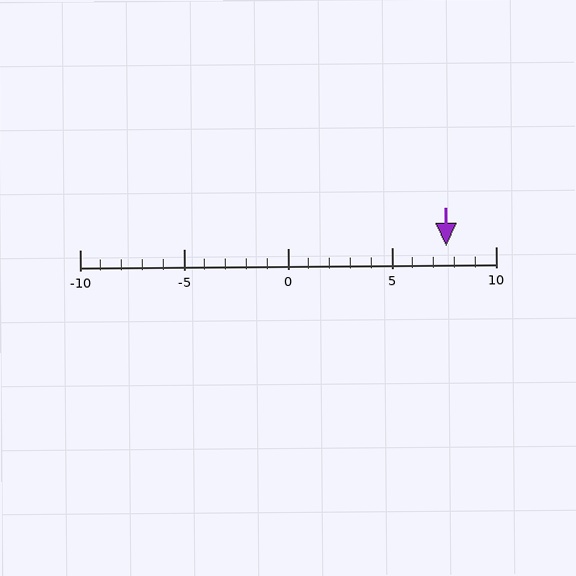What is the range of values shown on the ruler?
The ruler shows values from -10 to 10.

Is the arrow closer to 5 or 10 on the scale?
The arrow is closer to 10.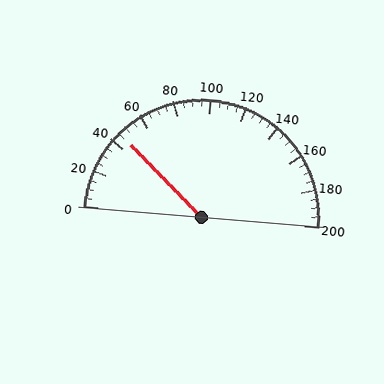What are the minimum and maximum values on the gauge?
The gauge ranges from 0 to 200.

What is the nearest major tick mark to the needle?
The nearest major tick mark is 40.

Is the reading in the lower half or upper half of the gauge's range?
The reading is in the lower half of the range (0 to 200).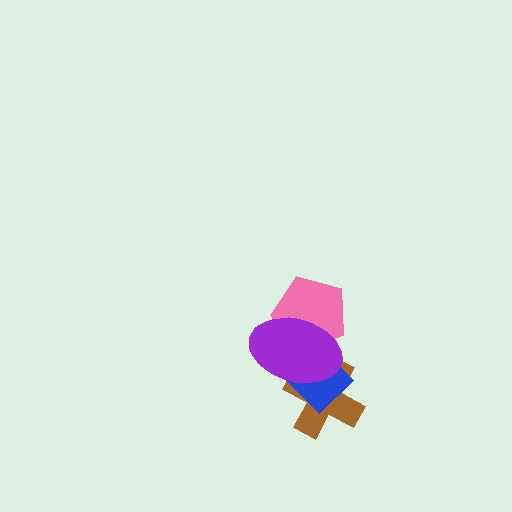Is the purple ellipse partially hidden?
No, no other shape covers it.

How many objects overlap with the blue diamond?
2 objects overlap with the blue diamond.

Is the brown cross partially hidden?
Yes, it is partially covered by another shape.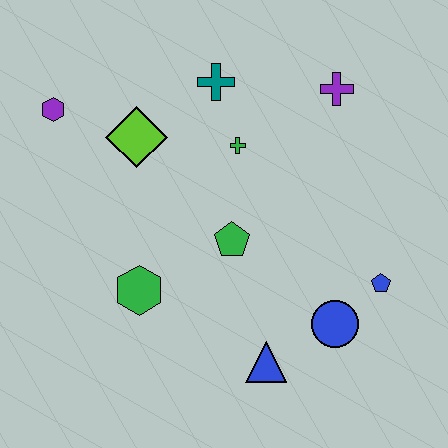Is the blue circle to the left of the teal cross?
No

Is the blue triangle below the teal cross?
Yes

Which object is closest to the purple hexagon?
The lime diamond is closest to the purple hexagon.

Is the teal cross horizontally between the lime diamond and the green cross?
Yes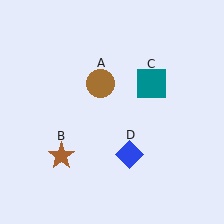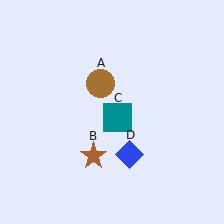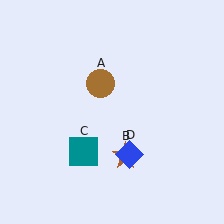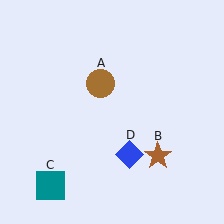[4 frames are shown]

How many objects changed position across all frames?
2 objects changed position: brown star (object B), teal square (object C).